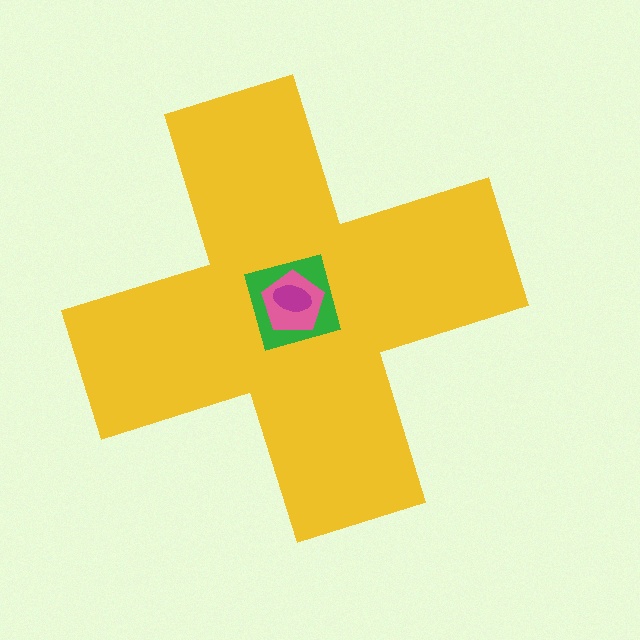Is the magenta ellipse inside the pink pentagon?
Yes.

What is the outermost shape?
The yellow cross.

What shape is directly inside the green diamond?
The pink pentagon.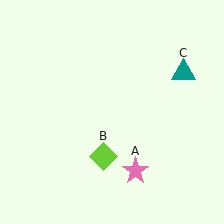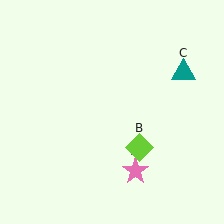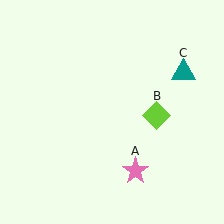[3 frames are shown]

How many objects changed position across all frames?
1 object changed position: lime diamond (object B).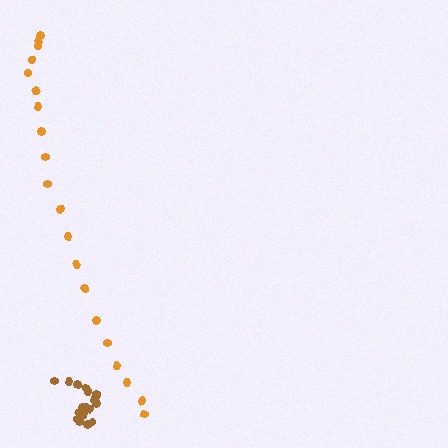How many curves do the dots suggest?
There are 2 distinct paths.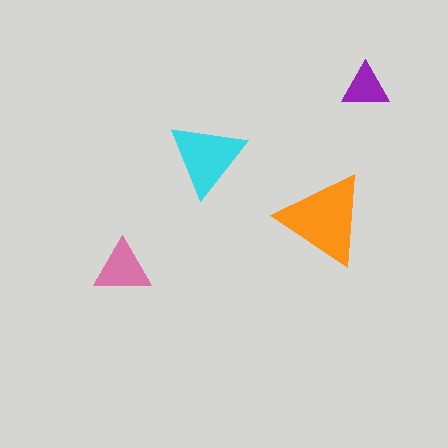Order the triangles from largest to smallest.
the orange one, the cyan one, the pink one, the purple one.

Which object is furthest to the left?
The pink triangle is leftmost.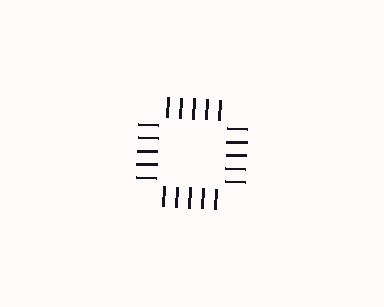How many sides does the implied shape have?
4 sides — the line-ends trace a square.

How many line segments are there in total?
20 — 5 along each of the 4 edges.